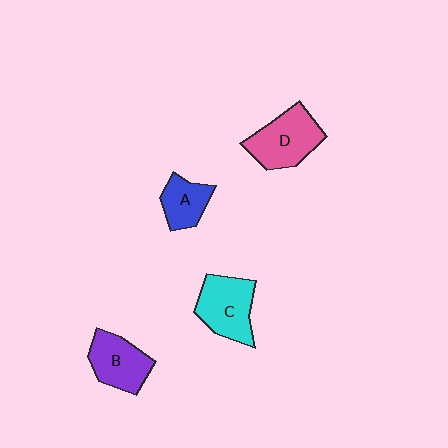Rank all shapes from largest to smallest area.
From largest to smallest: D (pink), C (cyan), B (purple), A (blue).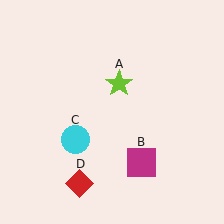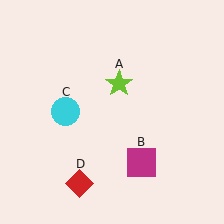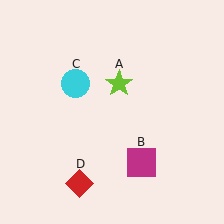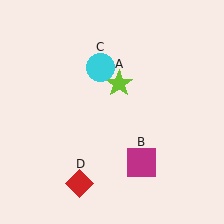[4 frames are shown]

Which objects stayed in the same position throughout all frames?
Lime star (object A) and magenta square (object B) and red diamond (object D) remained stationary.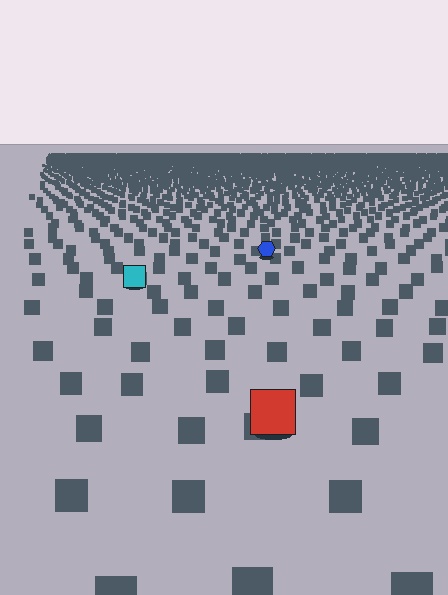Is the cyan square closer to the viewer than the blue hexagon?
Yes. The cyan square is closer — you can tell from the texture gradient: the ground texture is coarser near it.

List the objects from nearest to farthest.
From nearest to farthest: the red square, the cyan square, the blue hexagon.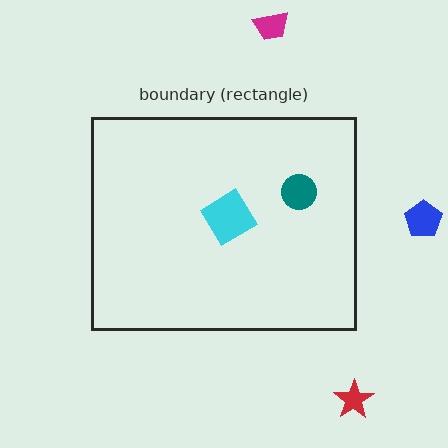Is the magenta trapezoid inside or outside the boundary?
Outside.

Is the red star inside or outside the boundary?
Outside.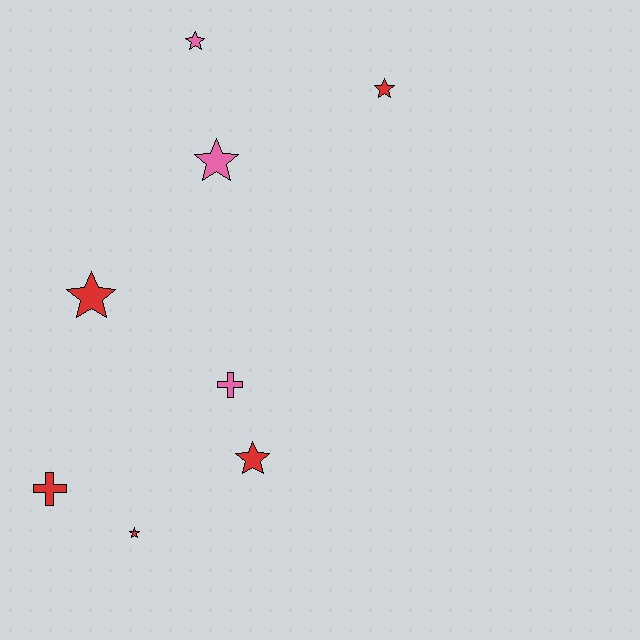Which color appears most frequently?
Red, with 5 objects.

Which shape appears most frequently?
Star, with 6 objects.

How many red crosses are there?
There is 1 red cross.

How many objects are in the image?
There are 8 objects.